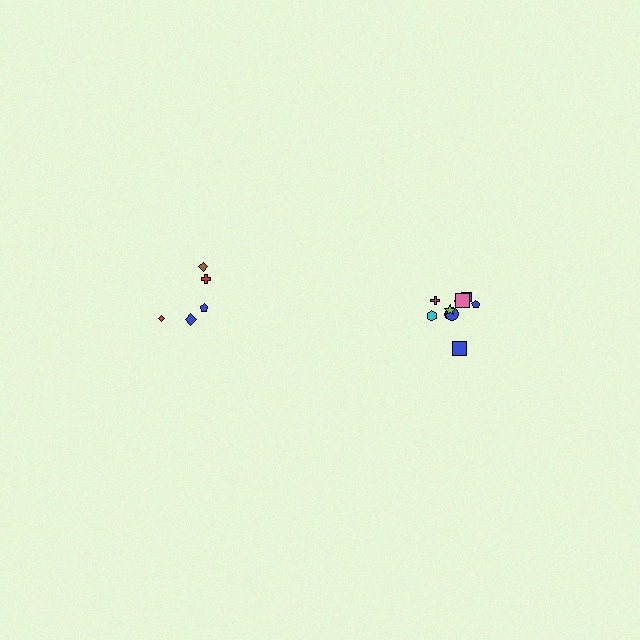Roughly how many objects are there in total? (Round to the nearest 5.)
Roughly 15 objects in total.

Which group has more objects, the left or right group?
The right group.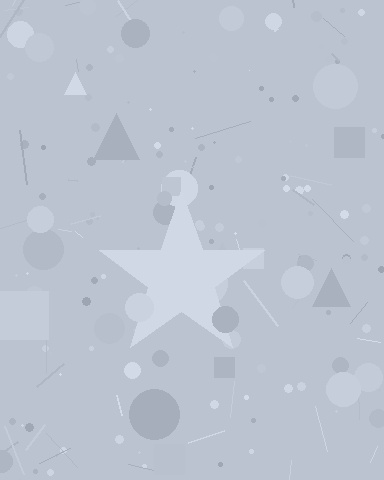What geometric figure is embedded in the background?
A star is embedded in the background.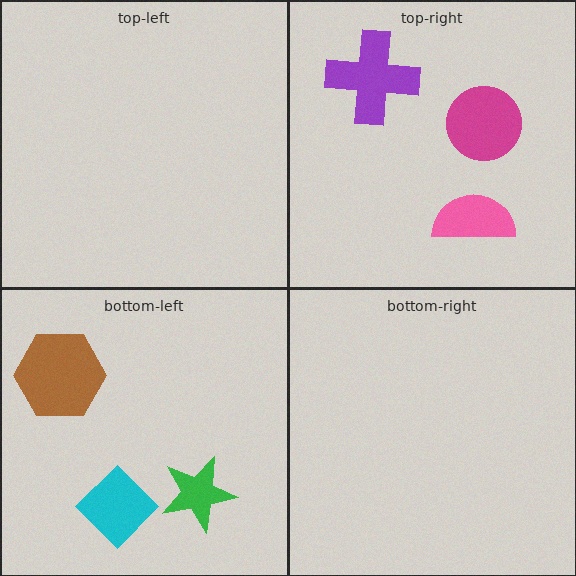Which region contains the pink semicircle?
The top-right region.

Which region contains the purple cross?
The top-right region.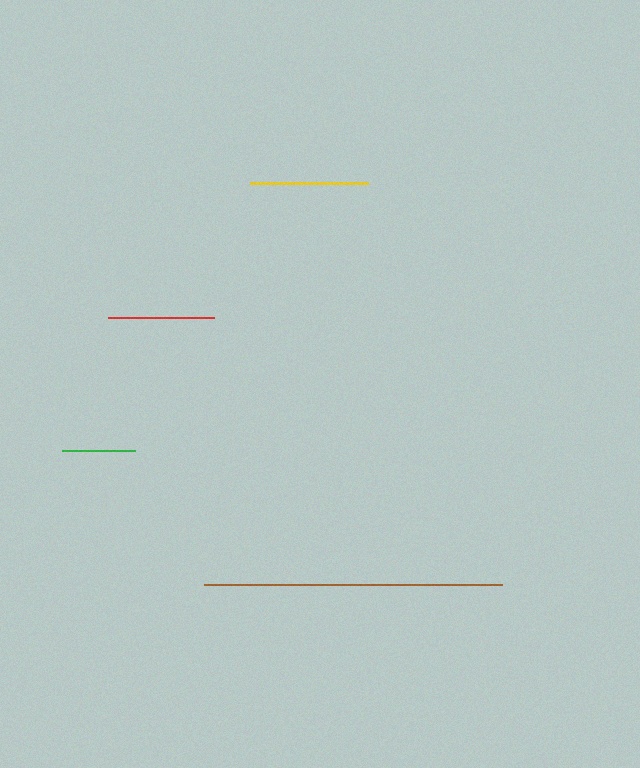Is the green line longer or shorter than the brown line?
The brown line is longer than the green line.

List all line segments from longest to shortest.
From longest to shortest: brown, yellow, red, green.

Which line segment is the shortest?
The green line is the shortest at approximately 73 pixels.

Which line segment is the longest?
The brown line is the longest at approximately 298 pixels.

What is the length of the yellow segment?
The yellow segment is approximately 118 pixels long.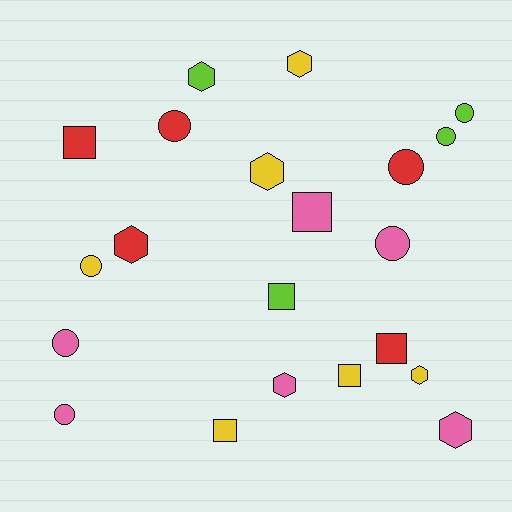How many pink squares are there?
There is 1 pink square.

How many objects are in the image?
There are 21 objects.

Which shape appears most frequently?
Circle, with 8 objects.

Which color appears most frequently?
Yellow, with 6 objects.